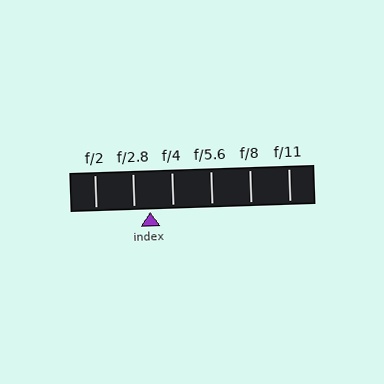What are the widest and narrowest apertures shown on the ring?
The widest aperture shown is f/2 and the narrowest is f/11.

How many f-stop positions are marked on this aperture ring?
There are 6 f-stop positions marked.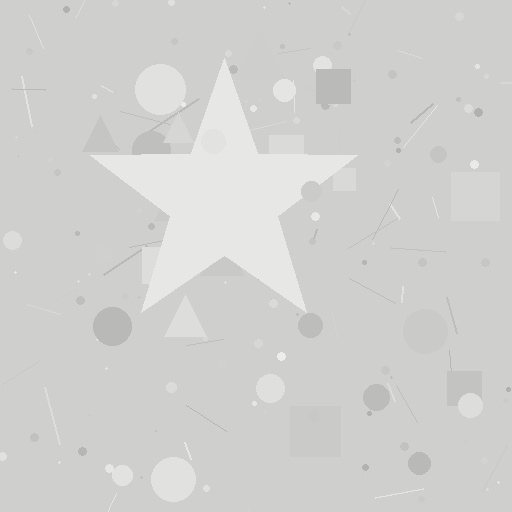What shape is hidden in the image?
A star is hidden in the image.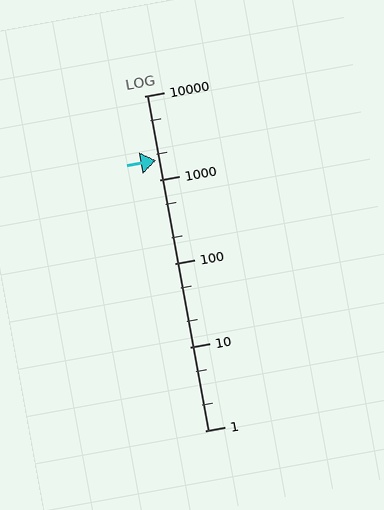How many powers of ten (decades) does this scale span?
The scale spans 4 decades, from 1 to 10000.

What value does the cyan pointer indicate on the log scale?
The pointer indicates approximately 1700.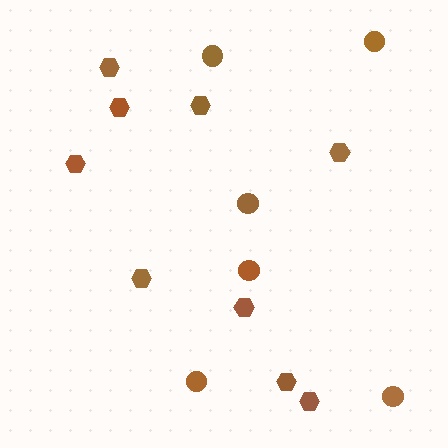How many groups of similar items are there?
There are 2 groups: one group of circles (6) and one group of hexagons (9).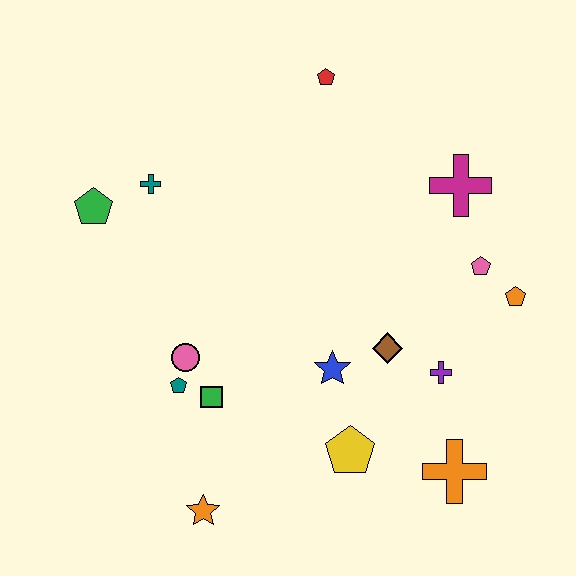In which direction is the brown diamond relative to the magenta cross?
The brown diamond is below the magenta cross.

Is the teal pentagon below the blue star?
Yes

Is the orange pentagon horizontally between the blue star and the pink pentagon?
No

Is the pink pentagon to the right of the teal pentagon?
Yes